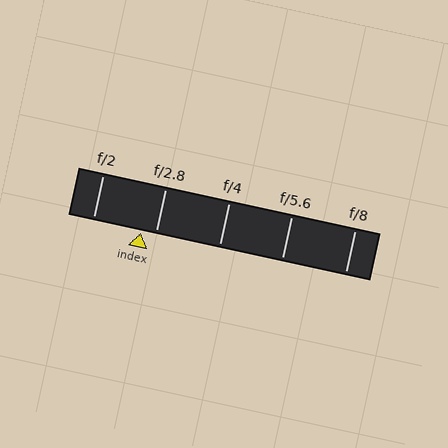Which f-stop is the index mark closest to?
The index mark is closest to f/2.8.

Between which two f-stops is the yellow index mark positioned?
The index mark is between f/2 and f/2.8.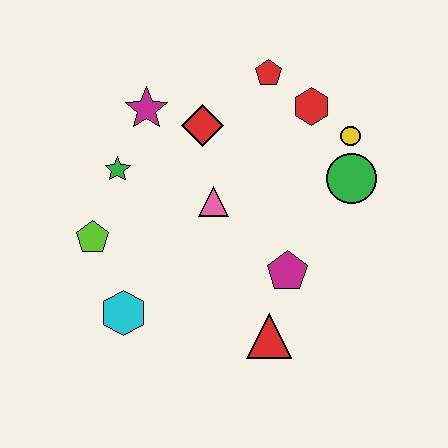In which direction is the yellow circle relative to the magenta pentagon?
The yellow circle is above the magenta pentagon.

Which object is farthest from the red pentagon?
The cyan hexagon is farthest from the red pentagon.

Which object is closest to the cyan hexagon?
The lime pentagon is closest to the cyan hexagon.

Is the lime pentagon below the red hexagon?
Yes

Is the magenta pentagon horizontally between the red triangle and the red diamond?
No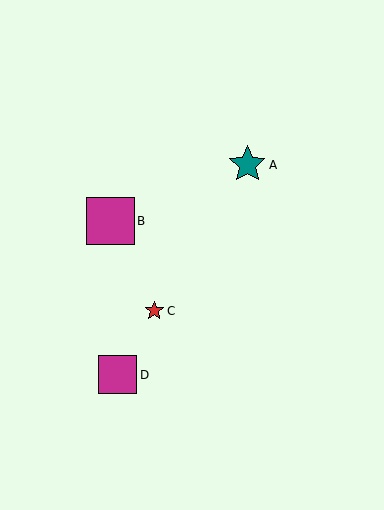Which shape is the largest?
The magenta square (labeled B) is the largest.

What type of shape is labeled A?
Shape A is a teal star.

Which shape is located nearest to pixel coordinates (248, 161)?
The teal star (labeled A) at (247, 165) is nearest to that location.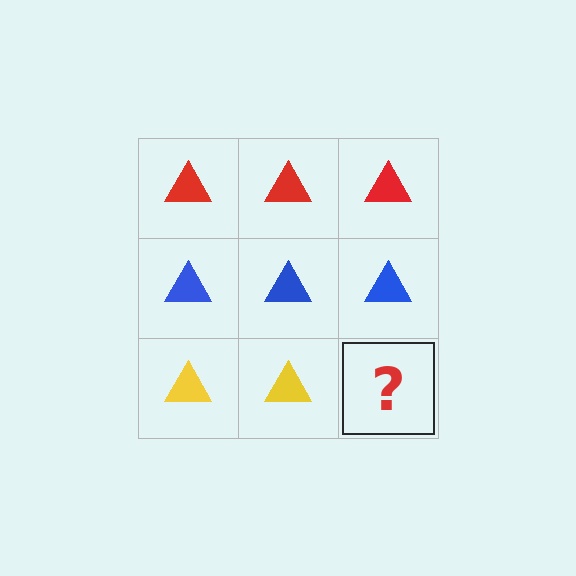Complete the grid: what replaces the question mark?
The question mark should be replaced with a yellow triangle.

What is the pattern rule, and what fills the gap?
The rule is that each row has a consistent color. The gap should be filled with a yellow triangle.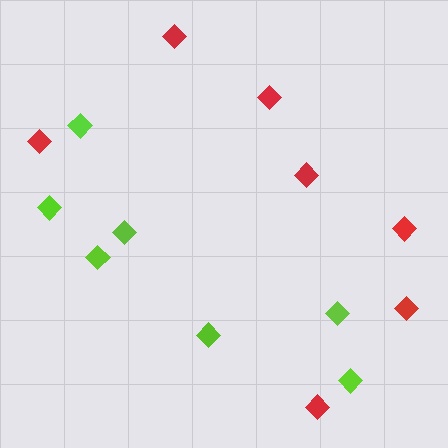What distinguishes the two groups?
There are 2 groups: one group of red diamonds (7) and one group of lime diamonds (7).